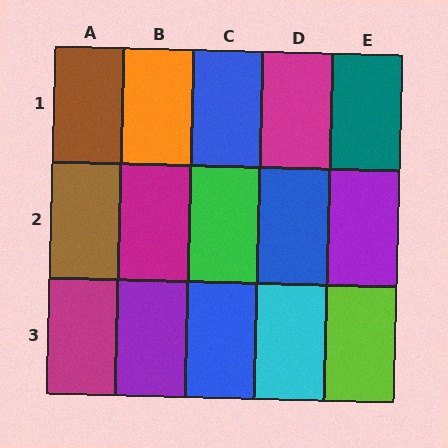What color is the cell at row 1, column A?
Brown.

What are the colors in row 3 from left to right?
Magenta, purple, blue, cyan, lime.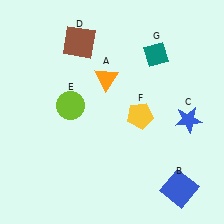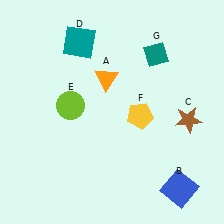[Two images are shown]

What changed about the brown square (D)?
In Image 1, D is brown. In Image 2, it changed to teal.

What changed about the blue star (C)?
In Image 1, C is blue. In Image 2, it changed to brown.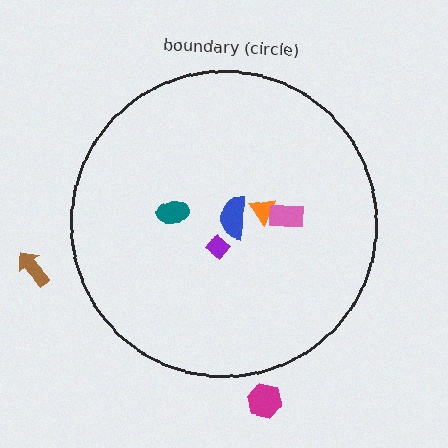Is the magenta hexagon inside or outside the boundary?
Outside.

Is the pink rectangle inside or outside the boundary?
Inside.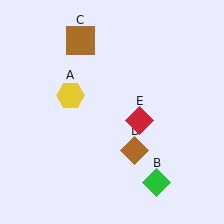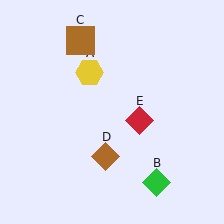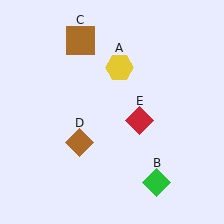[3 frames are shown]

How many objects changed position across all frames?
2 objects changed position: yellow hexagon (object A), brown diamond (object D).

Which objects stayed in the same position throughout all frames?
Green diamond (object B) and brown square (object C) and red diamond (object E) remained stationary.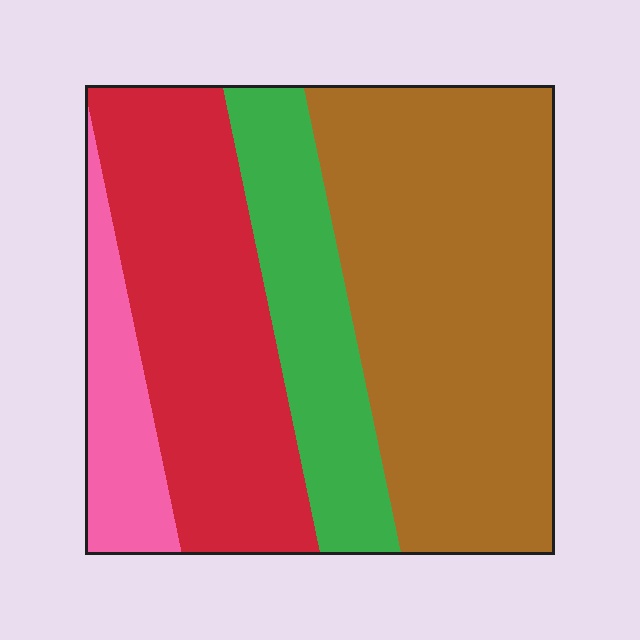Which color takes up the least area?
Pink, at roughly 10%.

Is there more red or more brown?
Brown.